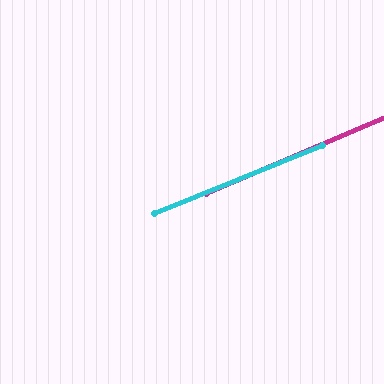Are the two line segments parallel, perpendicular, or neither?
Parallel — their directions differ by only 1.1°.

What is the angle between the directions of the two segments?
Approximately 1 degree.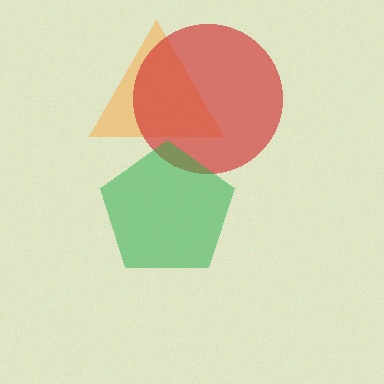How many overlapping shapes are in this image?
There are 3 overlapping shapes in the image.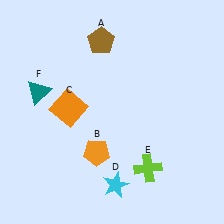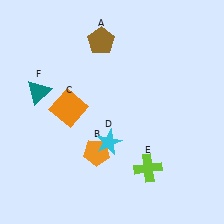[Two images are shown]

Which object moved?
The cyan star (D) moved up.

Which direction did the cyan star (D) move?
The cyan star (D) moved up.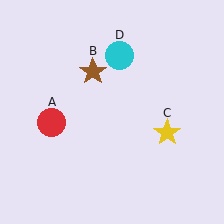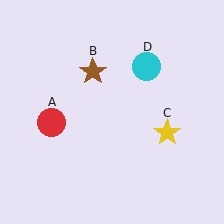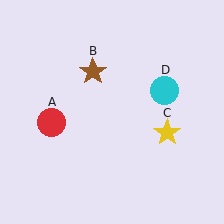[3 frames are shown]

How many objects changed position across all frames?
1 object changed position: cyan circle (object D).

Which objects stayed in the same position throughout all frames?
Red circle (object A) and brown star (object B) and yellow star (object C) remained stationary.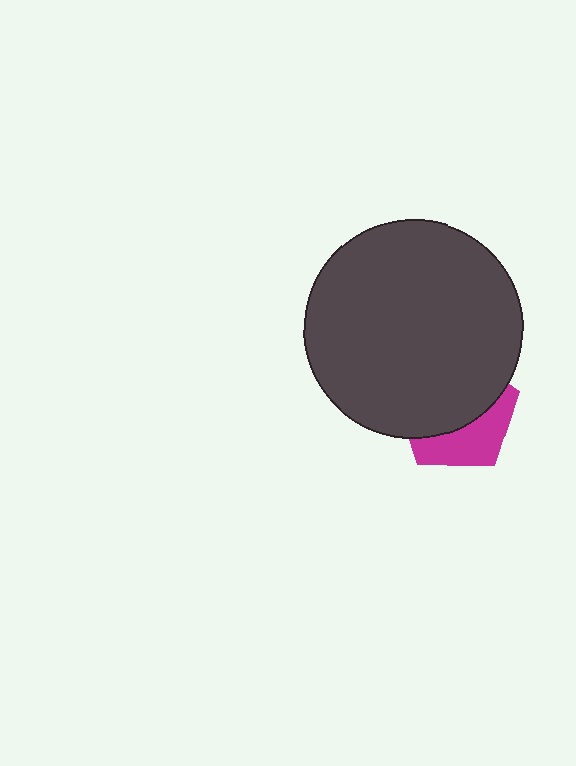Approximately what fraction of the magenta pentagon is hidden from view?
Roughly 62% of the magenta pentagon is hidden behind the dark gray circle.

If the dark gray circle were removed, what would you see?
You would see the complete magenta pentagon.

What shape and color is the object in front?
The object in front is a dark gray circle.